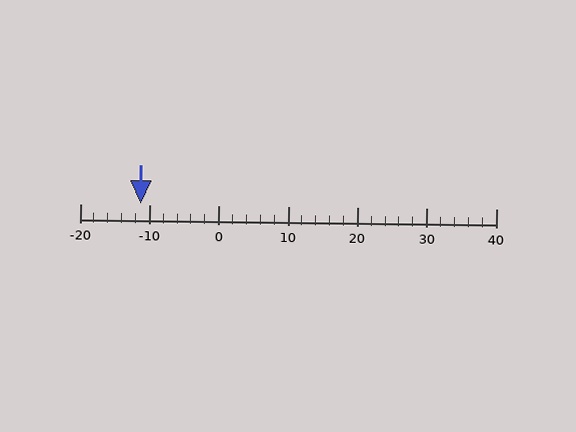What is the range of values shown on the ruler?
The ruler shows values from -20 to 40.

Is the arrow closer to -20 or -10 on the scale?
The arrow is closer to -10.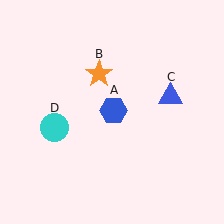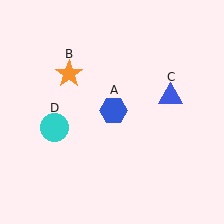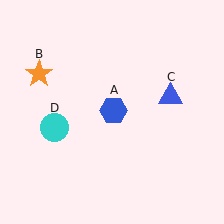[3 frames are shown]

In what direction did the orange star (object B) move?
The orange star (object B) moved left.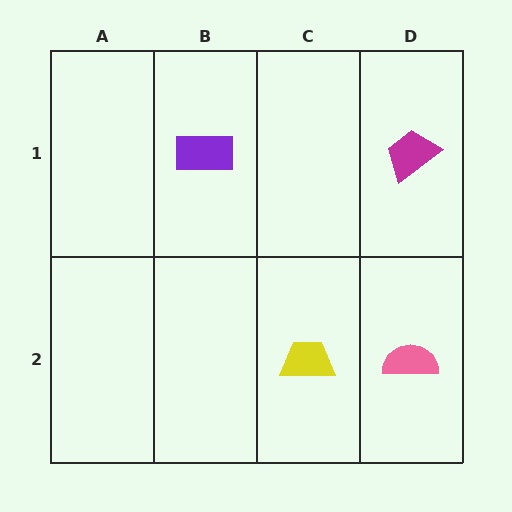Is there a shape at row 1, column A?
No, that cell is empty.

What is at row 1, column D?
A magenta trapezoid.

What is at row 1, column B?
A purple rectangle.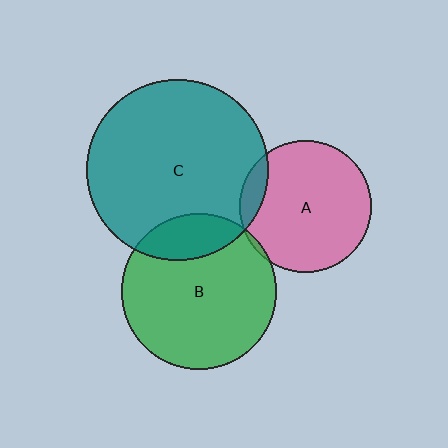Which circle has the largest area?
Circle C (teal).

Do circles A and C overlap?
Yes.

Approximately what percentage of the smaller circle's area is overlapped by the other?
Approximately 10%.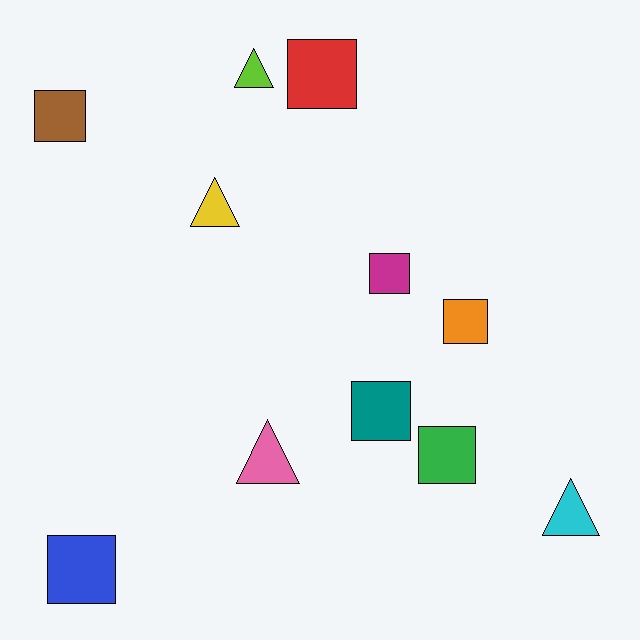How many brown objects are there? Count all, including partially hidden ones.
There is 1 brown object.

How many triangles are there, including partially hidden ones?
There are 4 triangles.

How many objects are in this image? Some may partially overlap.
There are 11 objects.